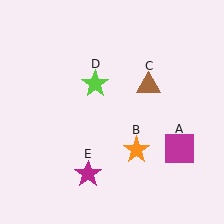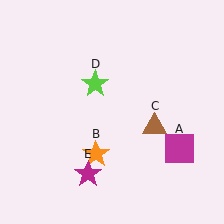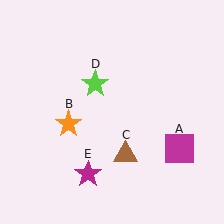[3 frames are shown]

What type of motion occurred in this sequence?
The orange star (object B), brown triangle (object C) rotated clockwise around the center of the scene.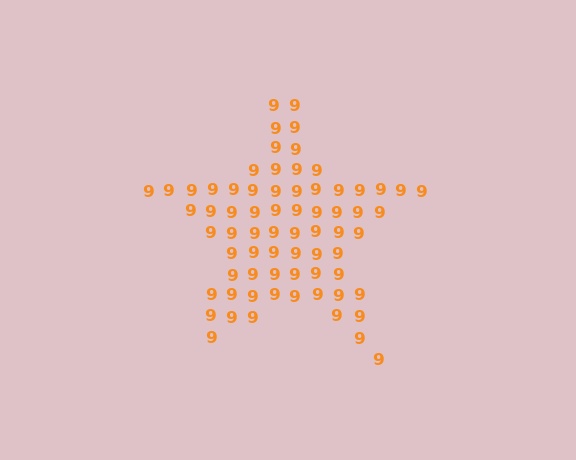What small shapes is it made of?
It is made of small digit 9's.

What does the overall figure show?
The overall figure shows a star.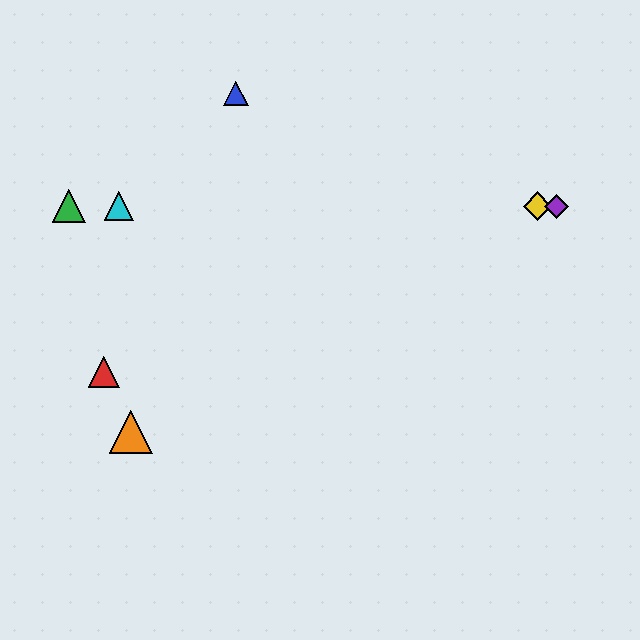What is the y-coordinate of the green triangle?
The green triangle is at y≈206.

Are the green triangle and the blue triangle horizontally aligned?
No, the green triangle is at y≈206 and the blue triangle is at y≈93.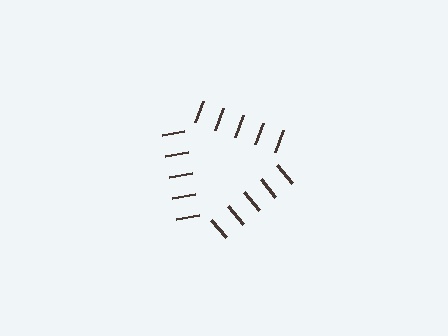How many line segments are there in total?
15 — 5 along each of the 3 edges.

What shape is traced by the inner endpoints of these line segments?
An illusory triangle — the line segments terminate on its edges but no continuous stroke is drawn.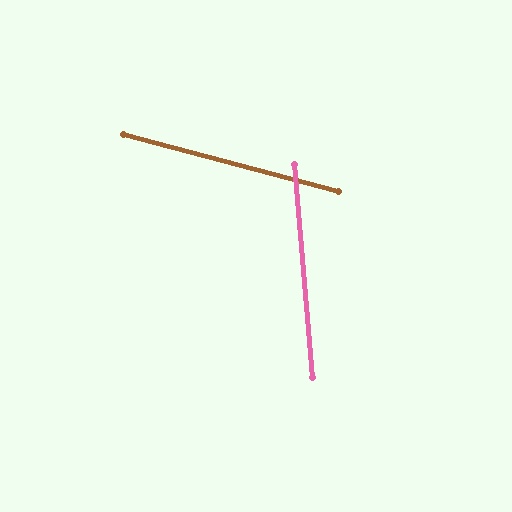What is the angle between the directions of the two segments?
Approximately 70 degrees.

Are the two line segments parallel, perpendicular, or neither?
Neither parallel nor perpendicular — they differ by about 70°.